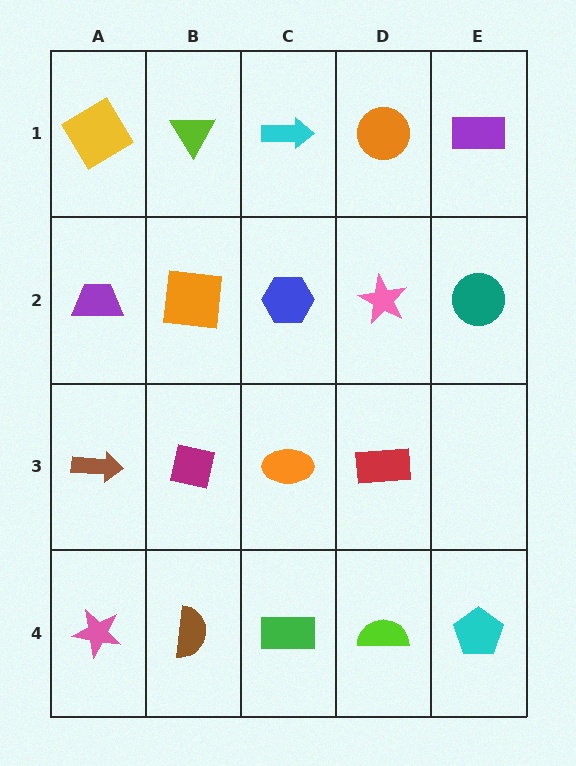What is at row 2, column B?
An orange square.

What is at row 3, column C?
An orange ellipse.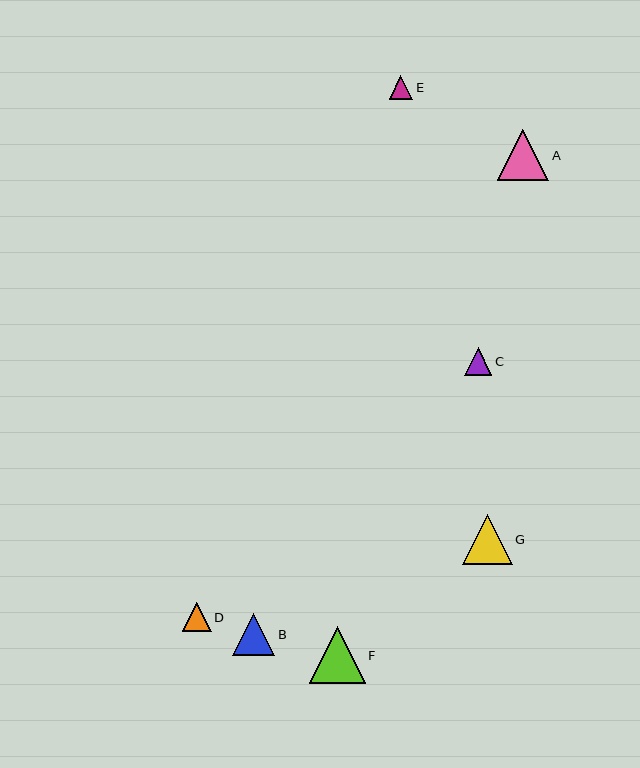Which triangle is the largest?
Triangle F is the largest with a size of approximately 56 pixels.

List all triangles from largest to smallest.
From largest to smallest: F, A, G, B, D, C, E.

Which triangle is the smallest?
Triangle E is the smallest with a size of approximately 24 pixels.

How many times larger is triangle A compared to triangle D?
Triangle A is approximately 1.8 times the size of triangle D.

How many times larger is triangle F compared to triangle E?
Triangle F is approximately 2.4 times the size of triangle E.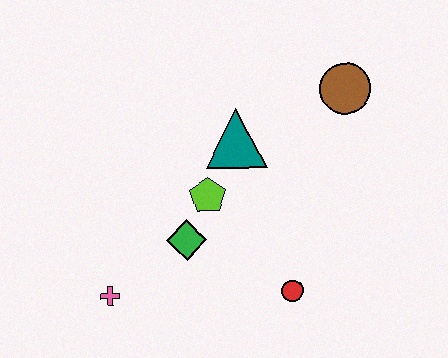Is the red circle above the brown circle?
No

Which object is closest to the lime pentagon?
The green diamond is closest to the lime pentagon.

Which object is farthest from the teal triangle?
The pink cross is farthest from the teal triangle.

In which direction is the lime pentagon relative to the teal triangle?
The lime pentagon is below the teal triangle.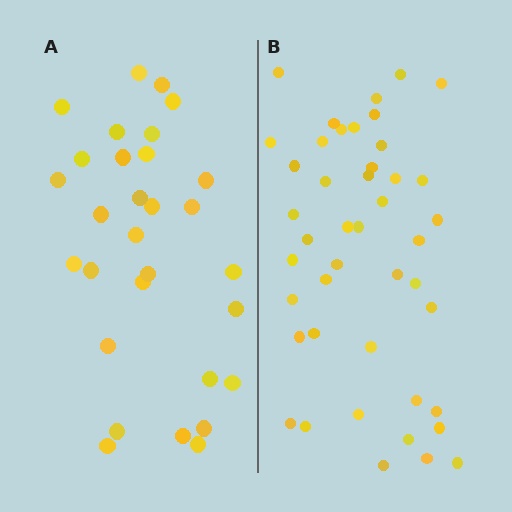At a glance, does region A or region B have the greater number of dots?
Region B (the right region) has more dots.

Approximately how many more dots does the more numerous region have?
Region B has approximately 15 more dots than region A.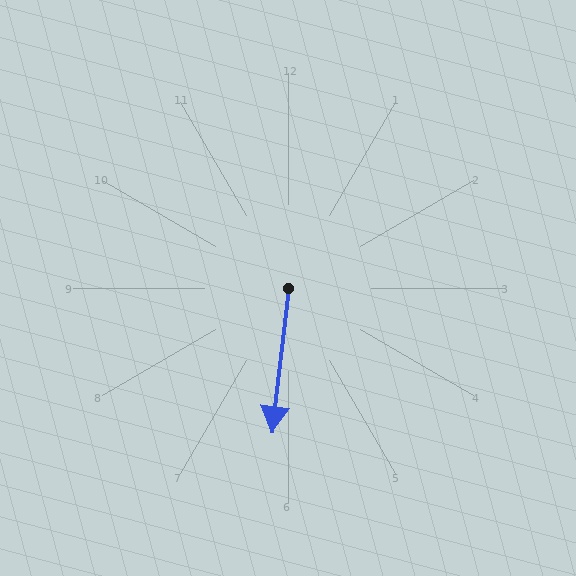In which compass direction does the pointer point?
South.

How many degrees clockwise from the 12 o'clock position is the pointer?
Approximately 186 degrees.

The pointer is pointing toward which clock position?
Roughly 6 o'clock.